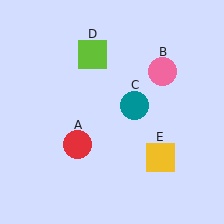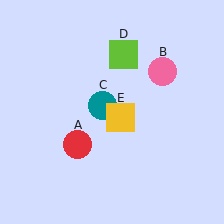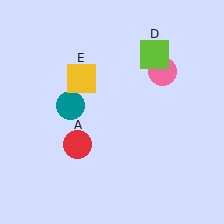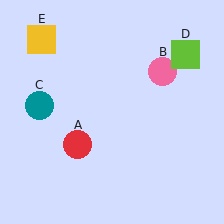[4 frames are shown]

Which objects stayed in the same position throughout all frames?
Red circle (object A) and pink circle (object B) remained stationary.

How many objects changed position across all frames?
3 objects changed position: teal circle (object C), lime square (object D), yellow square (object E).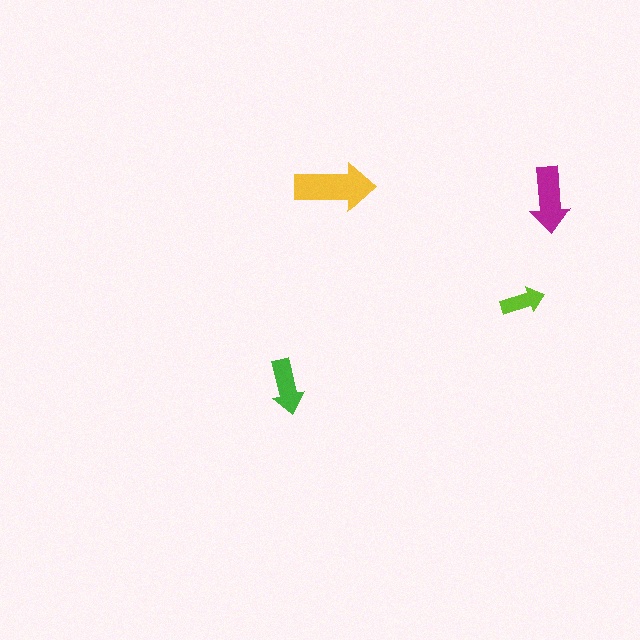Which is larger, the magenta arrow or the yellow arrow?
The yellow one.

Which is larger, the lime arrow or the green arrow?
The green one.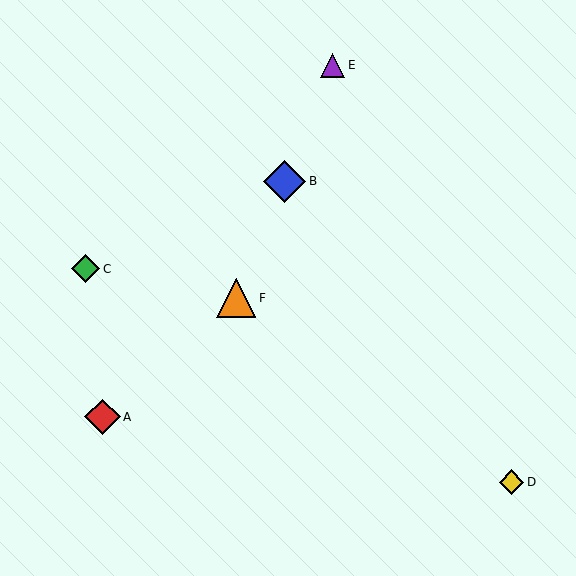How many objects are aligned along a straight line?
3 objects (B, E, F) are aligned along a straight line.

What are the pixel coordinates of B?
Object B is at (284, 181).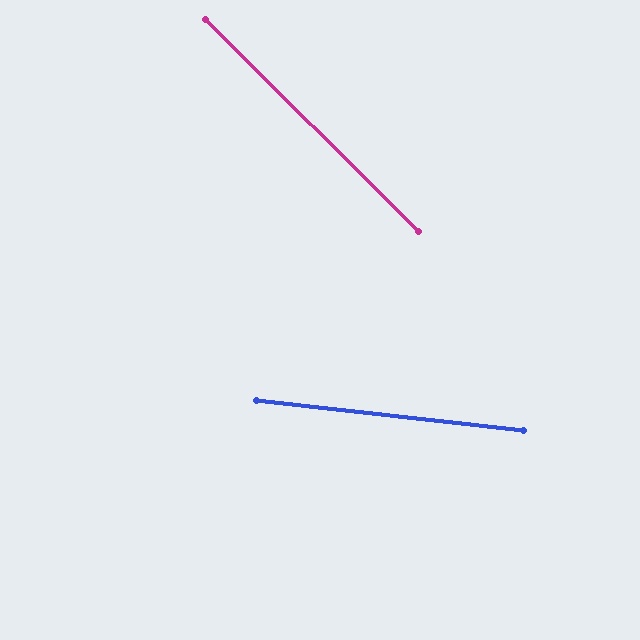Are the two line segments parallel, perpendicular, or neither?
Neither parallel nor perpendicular — they differ by about 39°.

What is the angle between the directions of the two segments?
Approximately 39 degrees.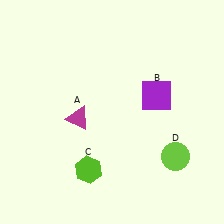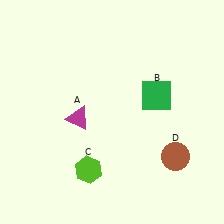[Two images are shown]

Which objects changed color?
B changed from purple to green. D changed from lime to brown.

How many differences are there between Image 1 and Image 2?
There are 2 differences between the two images.